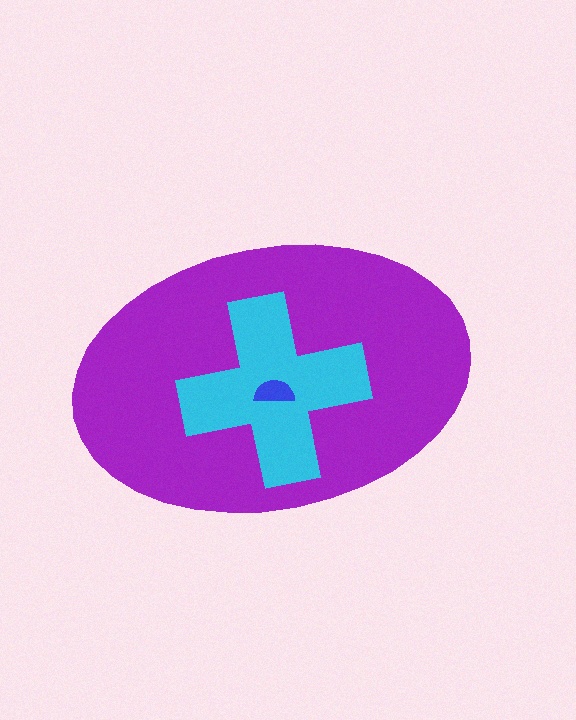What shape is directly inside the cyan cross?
The blue semicircle.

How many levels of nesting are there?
3.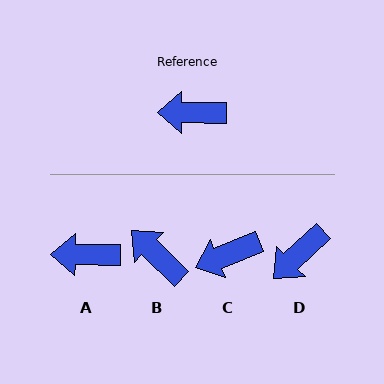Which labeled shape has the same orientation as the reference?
A.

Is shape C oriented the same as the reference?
No, it is off by about 22 degrees.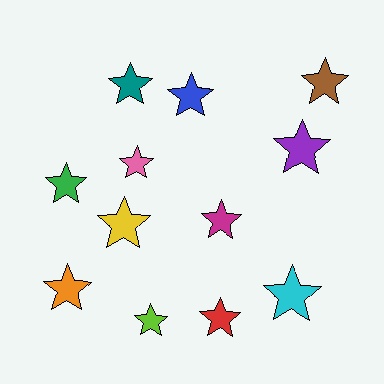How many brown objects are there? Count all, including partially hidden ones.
There is 1 brown object.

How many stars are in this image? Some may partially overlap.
There are 12 stars.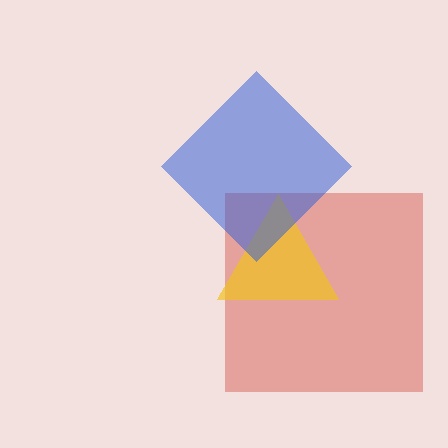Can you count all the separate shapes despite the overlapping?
Yes, there are 3 separate shapes.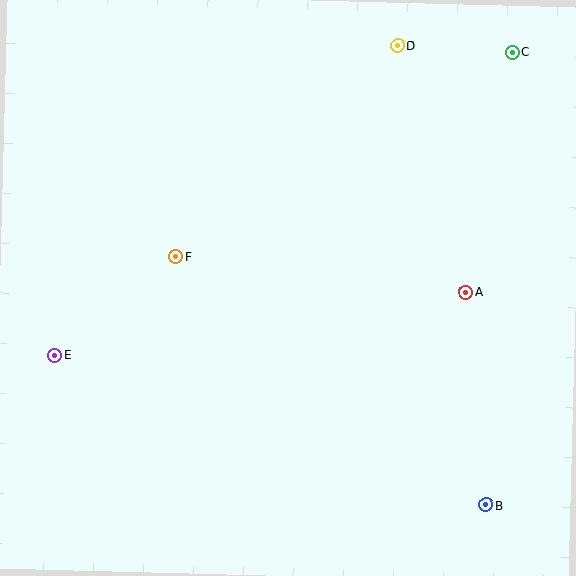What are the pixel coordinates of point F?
Point F is at (176, 257).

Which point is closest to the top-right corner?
Point C is closest to the top-right corner.